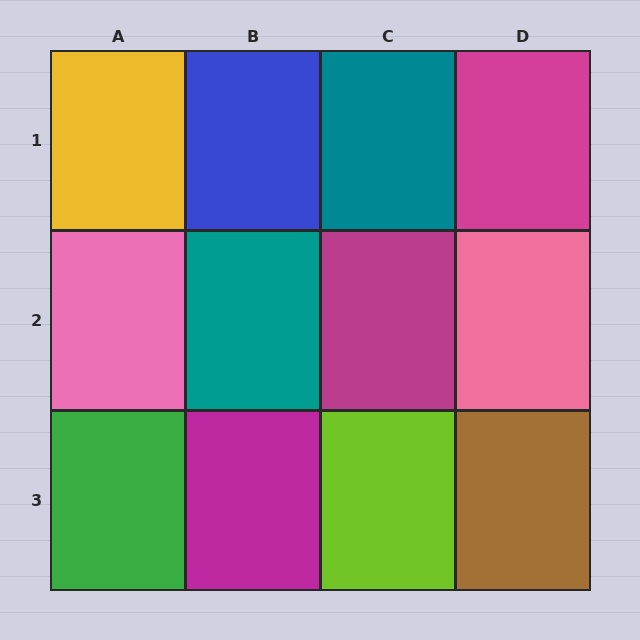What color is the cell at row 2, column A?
Pink.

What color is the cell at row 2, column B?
Teal.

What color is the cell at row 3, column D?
Brown.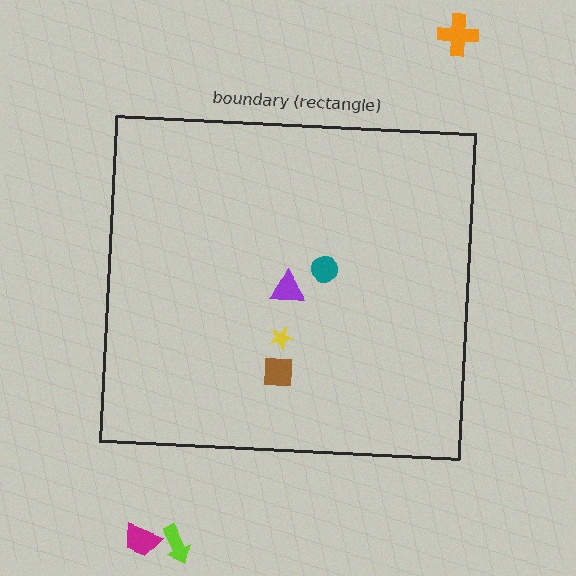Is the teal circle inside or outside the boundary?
Inside.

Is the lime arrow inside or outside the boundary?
Outside.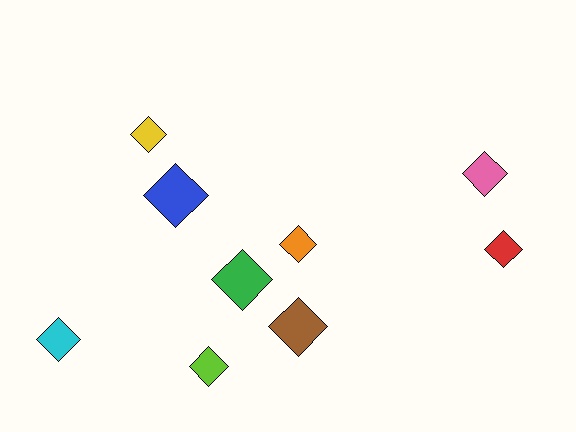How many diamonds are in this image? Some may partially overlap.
There are 9 diamonds.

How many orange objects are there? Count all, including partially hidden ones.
There is 1 orange object.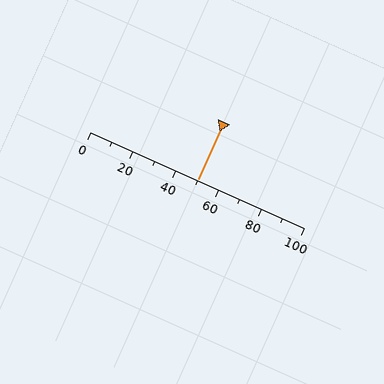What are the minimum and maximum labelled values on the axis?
The axis runs from 0 to 100.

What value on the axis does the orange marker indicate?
The marker indicates approximately 50.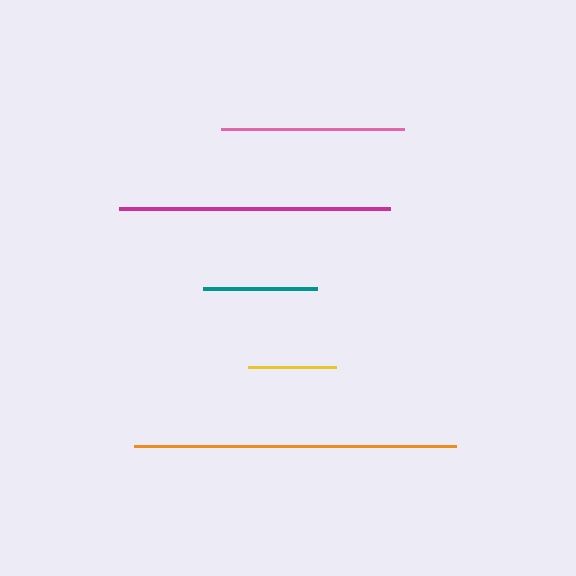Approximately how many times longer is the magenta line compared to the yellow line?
The magenta line is approximately 3.1 times the length of the yellow line.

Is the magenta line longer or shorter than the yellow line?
The magenta line is longer than the yellow line.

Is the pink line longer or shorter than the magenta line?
The magenta line is longer than the pink line.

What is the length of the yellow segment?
The yellow segment is approximately 88 pixels long.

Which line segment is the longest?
The orange line is the longest at approximately 323 pixels.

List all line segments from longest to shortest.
From longest to shortest: orange, magenta, pink, teal, yellow.